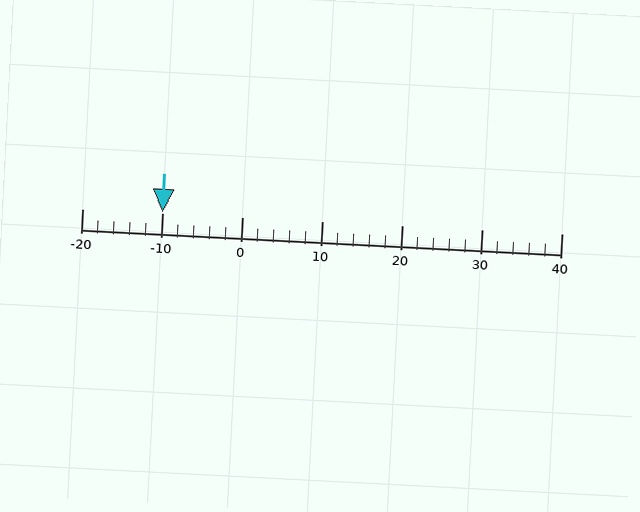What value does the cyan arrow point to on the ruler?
The cyan arrow points to approximately -10.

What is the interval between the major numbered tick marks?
The major tick marks are spaced 10 units apart.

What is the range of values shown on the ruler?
The ruler shows values from -20 to 40.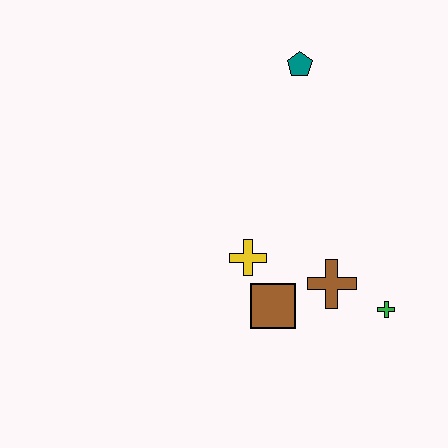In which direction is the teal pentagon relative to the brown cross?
The teal pentagon is above the brown cross.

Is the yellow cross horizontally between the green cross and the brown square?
No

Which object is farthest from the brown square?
The teal pentagon is farthest from the brown square.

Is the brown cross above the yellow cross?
No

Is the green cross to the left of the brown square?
No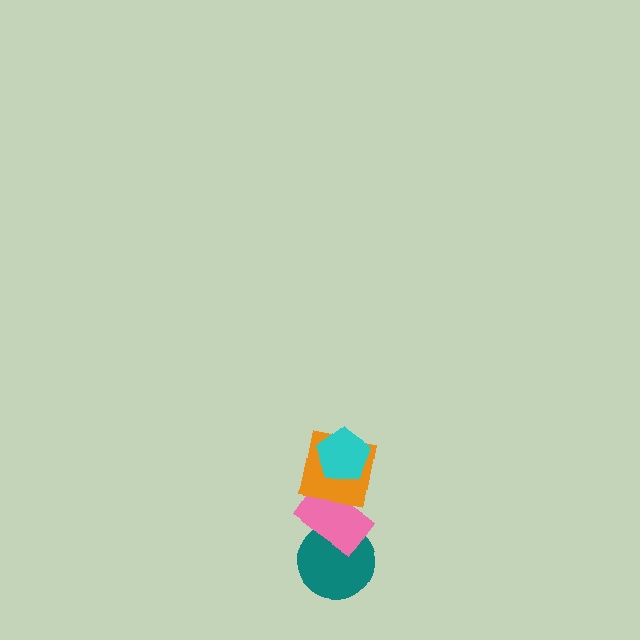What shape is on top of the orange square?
The cyan pentagon is on top of the orange square.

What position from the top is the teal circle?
The teal circle is 4th from the top.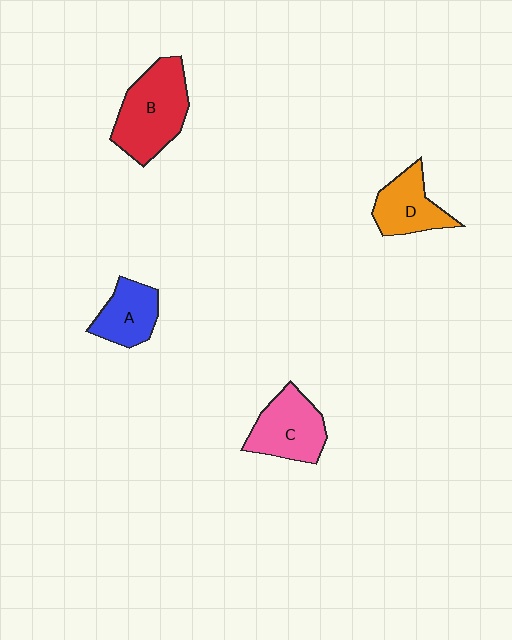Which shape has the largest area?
Shape B (red).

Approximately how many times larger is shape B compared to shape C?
Approximately 1.3 times.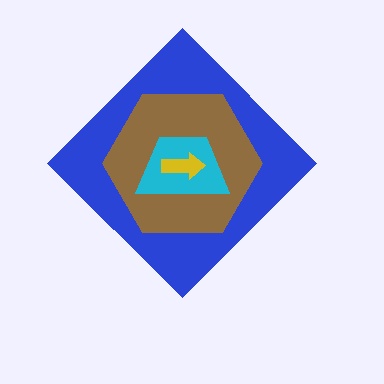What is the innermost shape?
The yellow arrow.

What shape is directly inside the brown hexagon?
The cyan trapezoid.